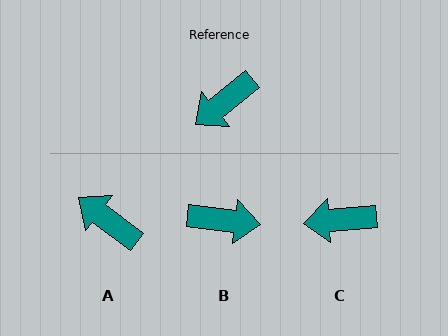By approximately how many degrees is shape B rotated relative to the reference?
Approximately 135 degrees counter-clockwise.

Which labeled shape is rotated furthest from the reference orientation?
B, about 135 degrees away.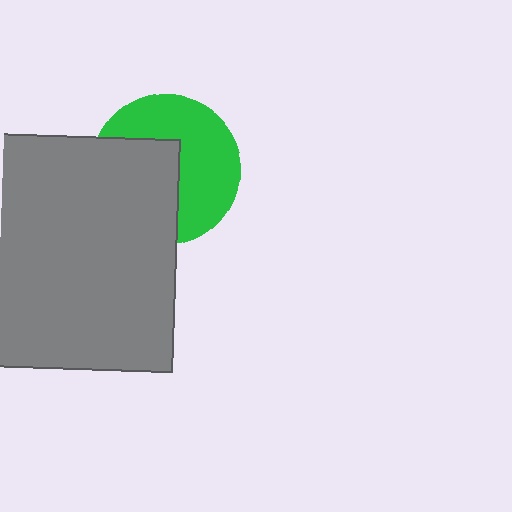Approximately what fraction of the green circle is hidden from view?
Roughly 47% of the green circle is hidden behind the gray square.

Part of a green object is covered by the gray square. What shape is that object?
It is a circle.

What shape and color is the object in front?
The object in front is a gray square.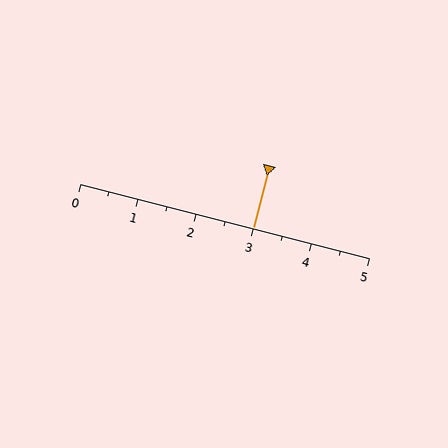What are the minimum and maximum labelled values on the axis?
The axis runs from 0 to 5.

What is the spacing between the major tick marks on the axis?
The major ticks are spaced 1 apart.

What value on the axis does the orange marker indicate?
The marker indicates approximately 3.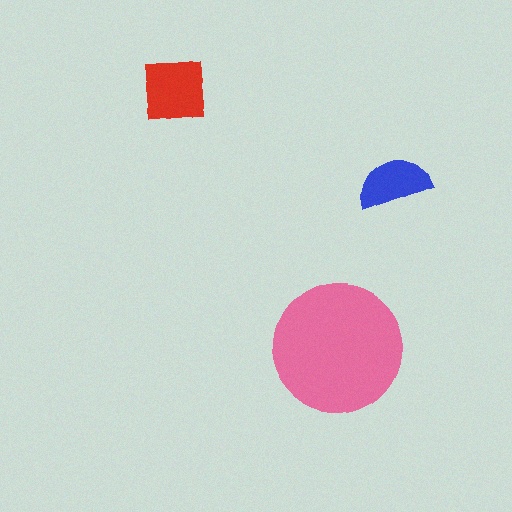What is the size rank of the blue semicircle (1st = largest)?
3rd.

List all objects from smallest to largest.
The blue semicircle, the red square, the pink circle.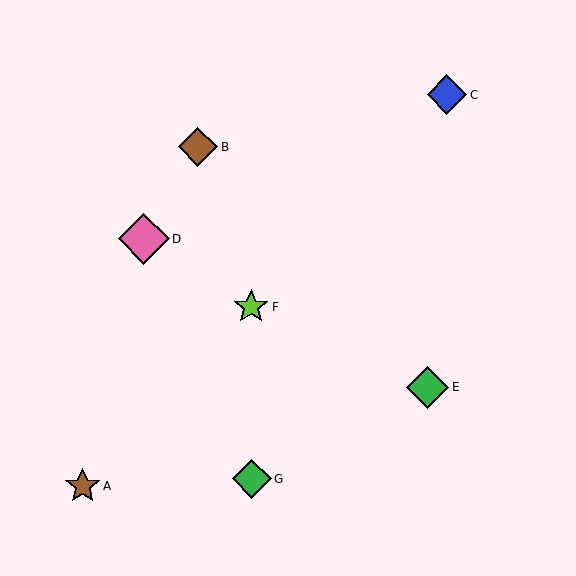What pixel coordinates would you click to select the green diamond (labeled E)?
Click at (428, 387) to select the green diamond E.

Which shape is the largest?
The pink diamond (labeled D) is the largest.